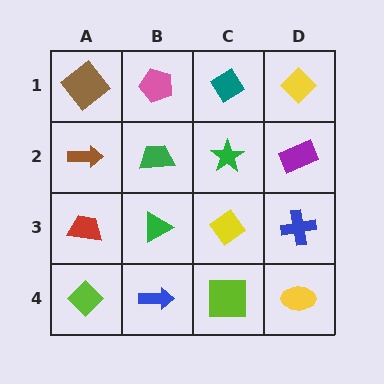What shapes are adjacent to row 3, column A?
A brown arrow (row 2, column A), a lime diamond (row 4, column A), a green triangle (row 3, column B).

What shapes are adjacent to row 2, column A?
A brown diamond (row 1, column A), a red trapezoid (row 3, column A), a green trapezoid (row 2, column B).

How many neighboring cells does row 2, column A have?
3.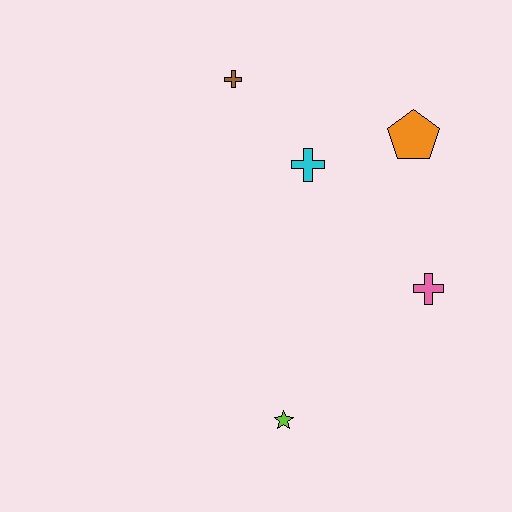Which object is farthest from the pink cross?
The brown cross is farthest from the pink cross.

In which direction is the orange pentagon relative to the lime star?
The orange pentagon is above the lime star.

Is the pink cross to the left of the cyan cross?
No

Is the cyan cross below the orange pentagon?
Yes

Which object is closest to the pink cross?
The orange pentagon is closest to the pink cross.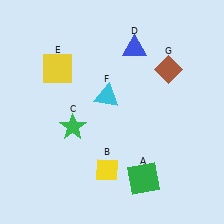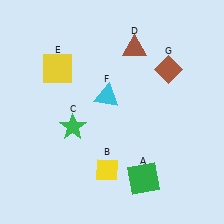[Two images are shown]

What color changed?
The triangle (D) changed from blue in Image 1 to brown in Image 2.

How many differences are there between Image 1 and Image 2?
There is 1 difference between the two images.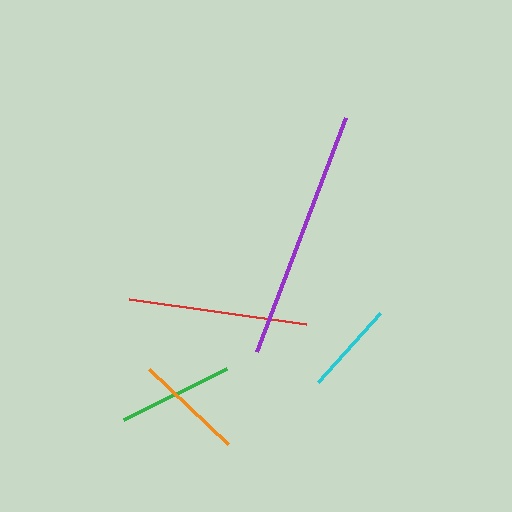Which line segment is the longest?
The purple line is the longest at approximately 250 pixels.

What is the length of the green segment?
The green segment is approximately 115 pixels long.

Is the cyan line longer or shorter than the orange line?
The orange line is longer than the cyan line.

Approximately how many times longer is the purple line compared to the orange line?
The purple line is approximately 2.3 times the length of the orange line.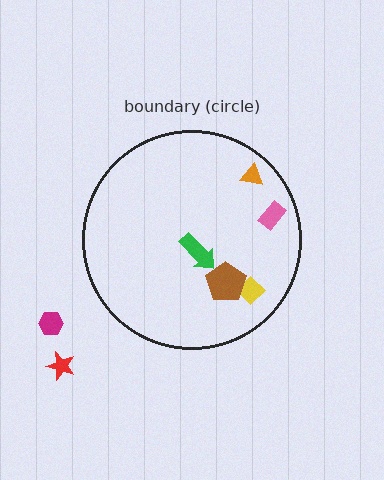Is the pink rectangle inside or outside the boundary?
Inside.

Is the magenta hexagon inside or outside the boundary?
Outside.